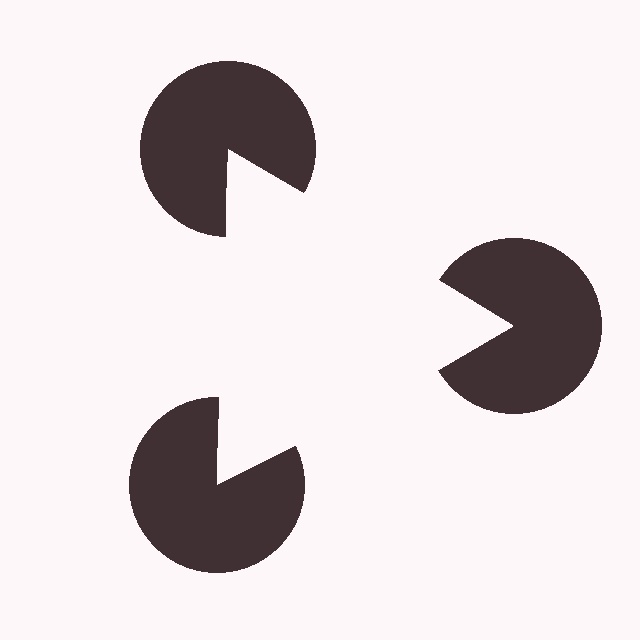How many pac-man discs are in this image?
There are 3 — one at each vertex of the illusory triangle.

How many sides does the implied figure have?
3 sides.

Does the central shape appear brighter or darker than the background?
It typically appears slightly brighter than the background, even though no actual brightness change is drawn.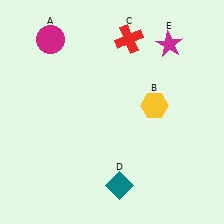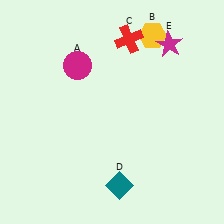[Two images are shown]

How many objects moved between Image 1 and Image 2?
2 objects moved between the two images.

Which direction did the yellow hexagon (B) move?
The yellow hexagon (B) moved up.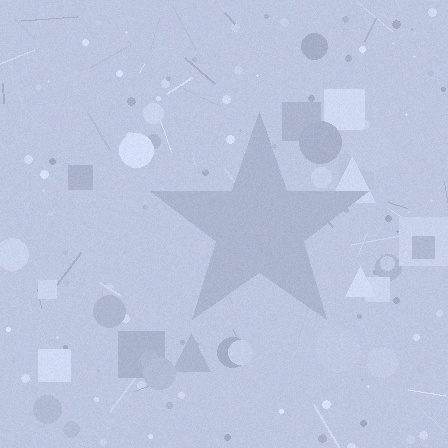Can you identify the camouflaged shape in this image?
The camouflaged shape is a star.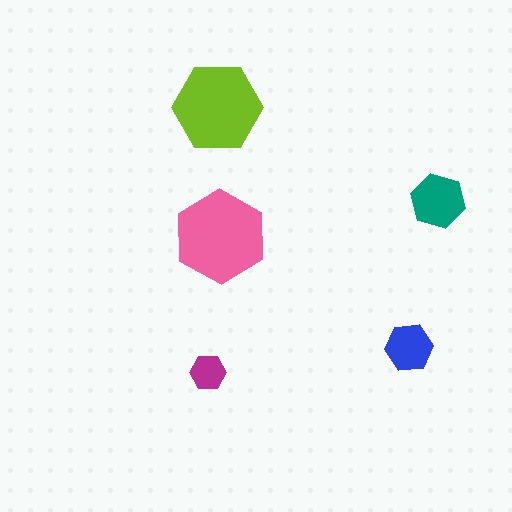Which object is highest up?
The lime hexagon is topmost.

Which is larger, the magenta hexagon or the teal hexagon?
The teal one.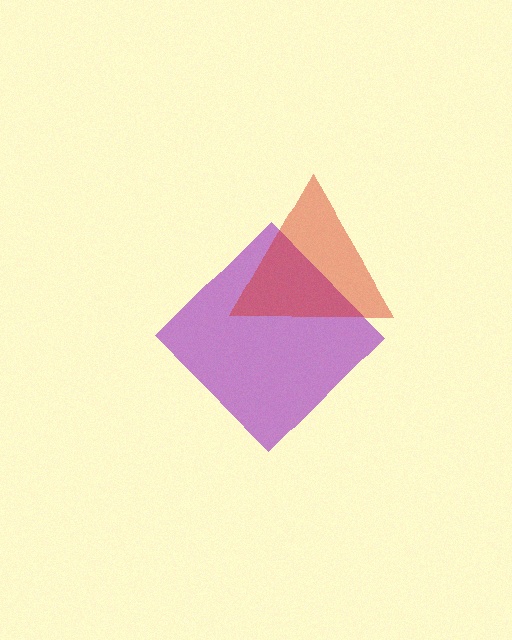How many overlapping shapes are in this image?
There are 2 overlapping shapes in the image.